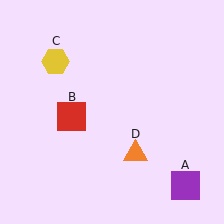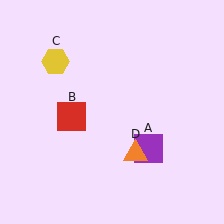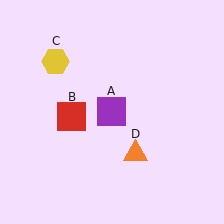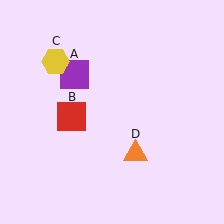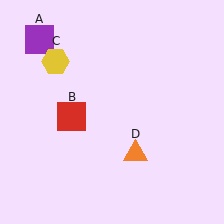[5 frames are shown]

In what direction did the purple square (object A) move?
The purple square (object A) moved up and to the left.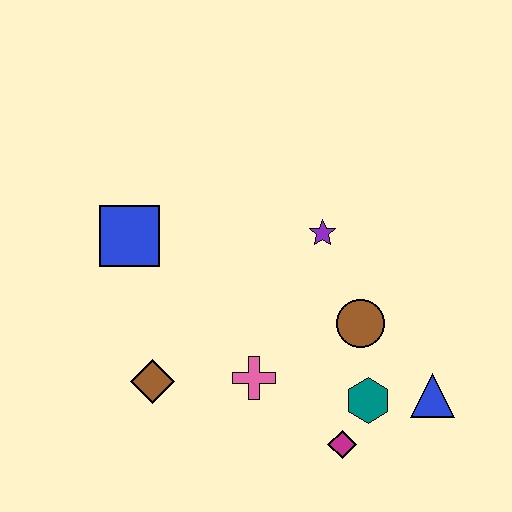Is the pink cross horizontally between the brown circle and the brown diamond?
Yes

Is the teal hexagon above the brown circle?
No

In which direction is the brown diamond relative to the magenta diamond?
The brown diamond is to the left of the magenta diamond.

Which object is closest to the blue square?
The brown diamond is closest to the blue square.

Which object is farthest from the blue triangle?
The blue square is farthest from the blue triangle.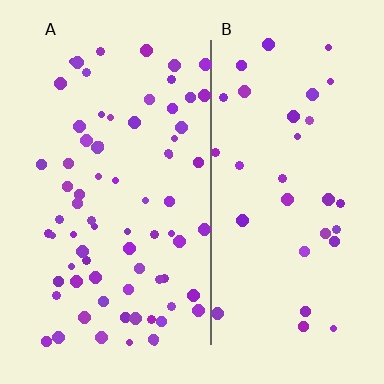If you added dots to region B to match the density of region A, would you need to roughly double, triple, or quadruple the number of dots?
Approximately double.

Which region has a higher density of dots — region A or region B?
A (the left).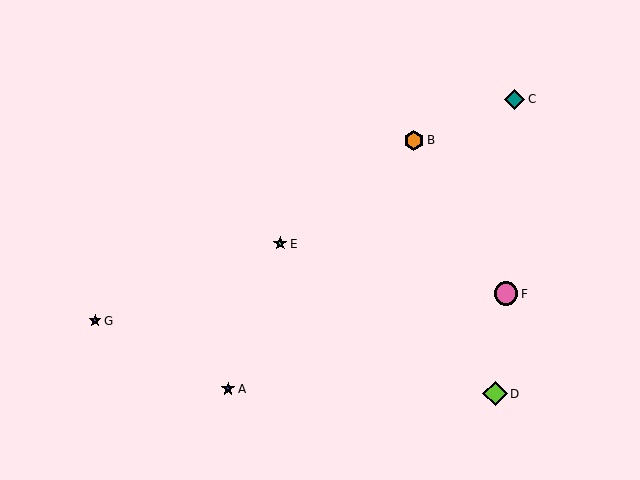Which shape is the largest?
The lime diamond (labeled D) is the largest.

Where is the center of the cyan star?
The center of the cyan star is at (280, 244).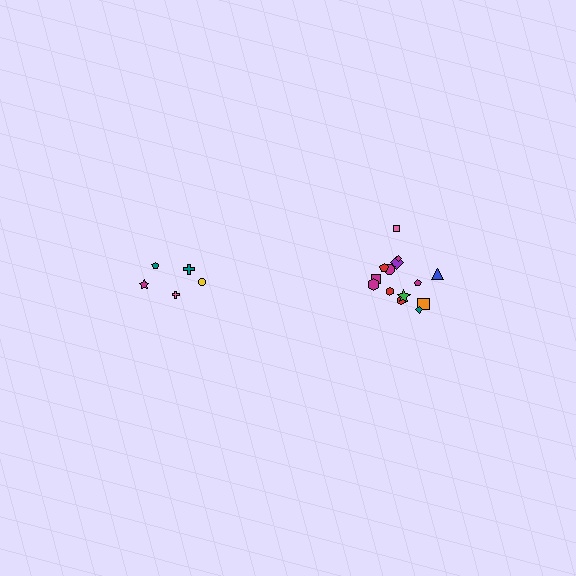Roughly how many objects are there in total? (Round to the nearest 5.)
Roughly 20 objects in total.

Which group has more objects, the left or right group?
The right group.